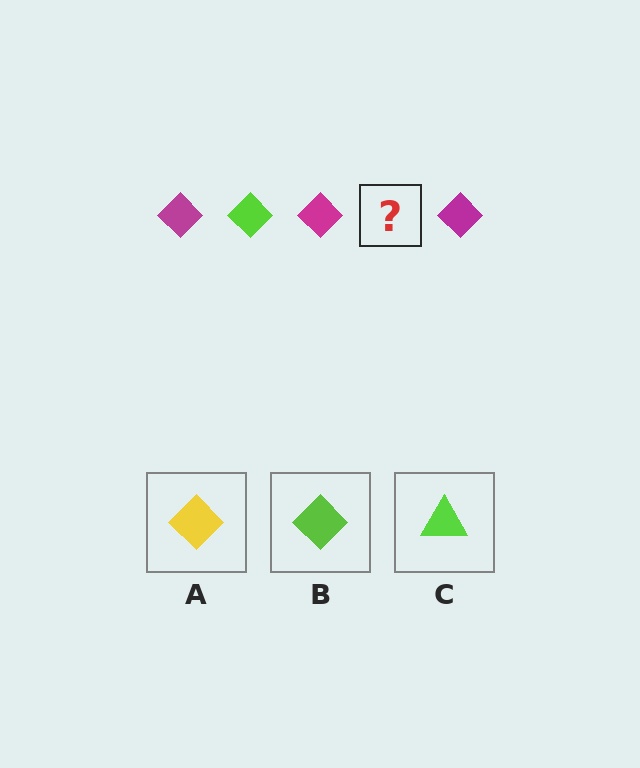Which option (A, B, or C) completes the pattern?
B.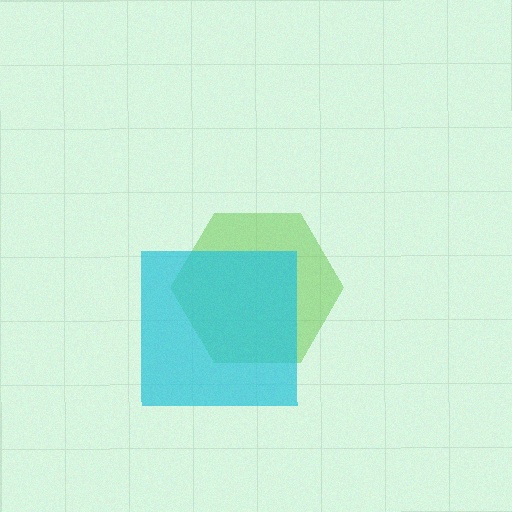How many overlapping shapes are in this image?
There are 2 overlapping shapes in the image.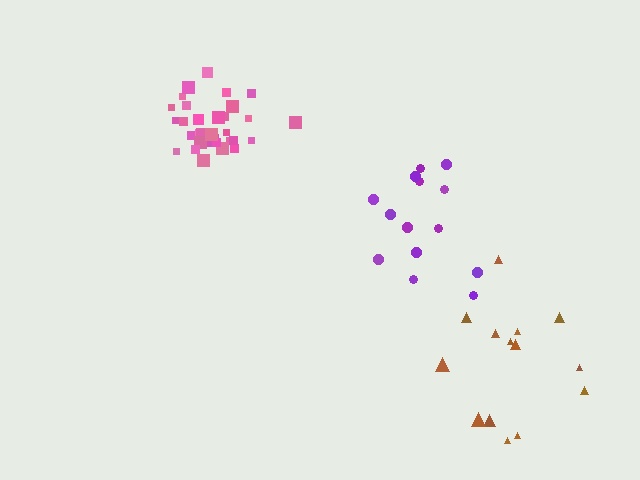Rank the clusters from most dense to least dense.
pink, purple, brown.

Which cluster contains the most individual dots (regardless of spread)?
Pink (33).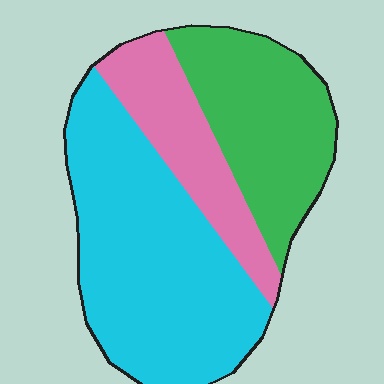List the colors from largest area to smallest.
From largest to smallest: cyan, green, pink.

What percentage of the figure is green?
Green takes up about one third (1/3) of the figure.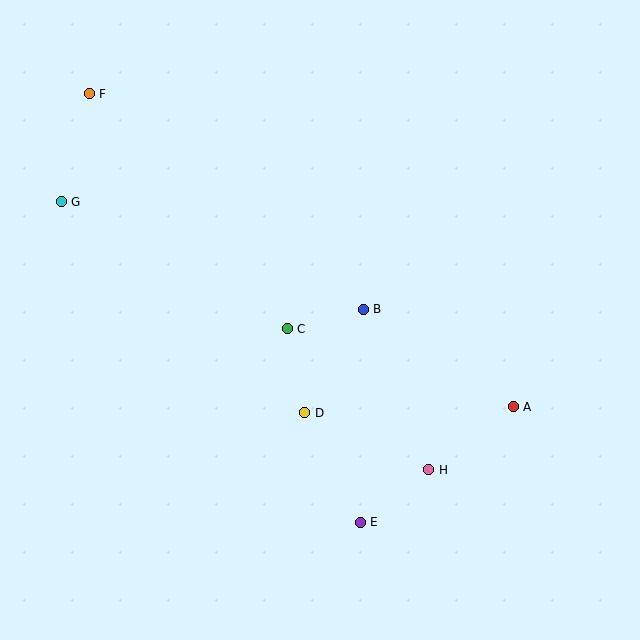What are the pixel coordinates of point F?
Point F is at (89, 94).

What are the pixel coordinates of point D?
Point D is at (305, 413).